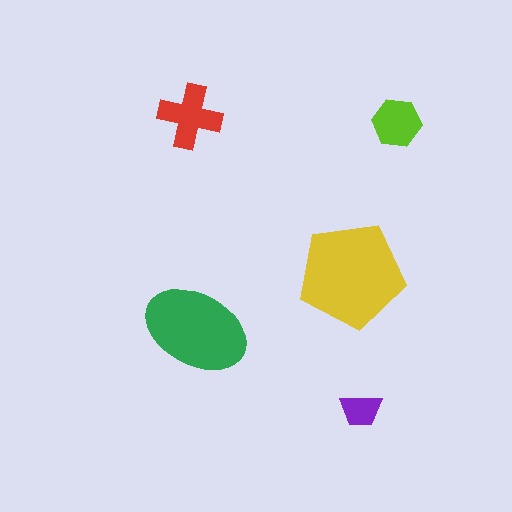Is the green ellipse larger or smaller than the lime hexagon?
Larger.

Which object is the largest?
The yellow pentagon.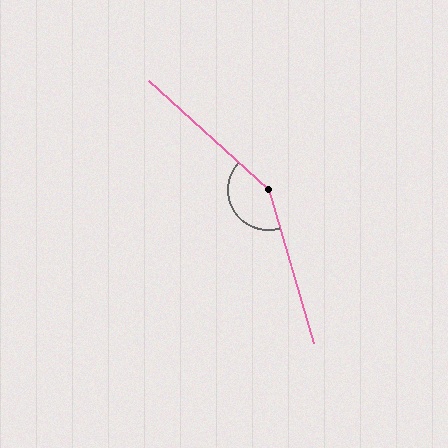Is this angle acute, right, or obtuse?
It is obtuse.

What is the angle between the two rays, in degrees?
Approximately 149 degrees.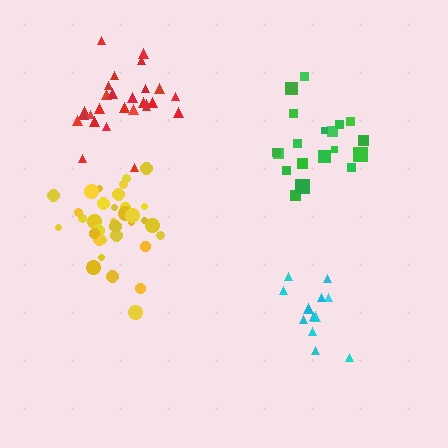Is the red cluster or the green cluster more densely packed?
Green.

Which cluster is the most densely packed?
Yellow.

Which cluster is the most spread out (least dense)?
Cyan.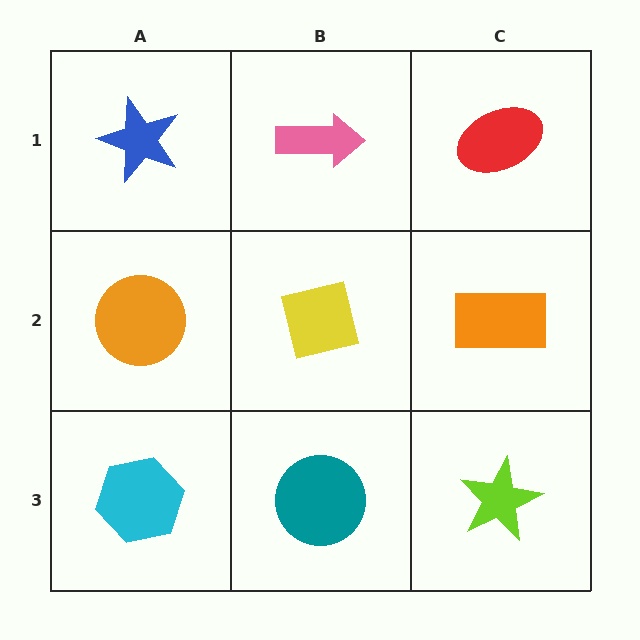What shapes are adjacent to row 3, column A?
An orange circle (row 2, column A), a teal circle (row 3, column B).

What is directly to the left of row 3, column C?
A teal circle.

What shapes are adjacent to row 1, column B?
A yellow square (row 2, column B), a blue star (row 1, column A), a red ellipse (row 1, column C).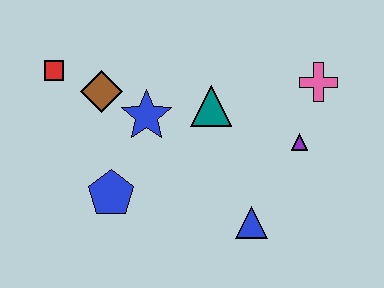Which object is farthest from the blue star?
The pink cross is farthest from the blue star.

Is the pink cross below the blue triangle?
No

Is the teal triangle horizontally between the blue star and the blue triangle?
Yes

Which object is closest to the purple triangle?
The pink cross is closest to the purple triangle.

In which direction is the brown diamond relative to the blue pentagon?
The brown diamond is above the blue pentagon.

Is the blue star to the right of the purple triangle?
No